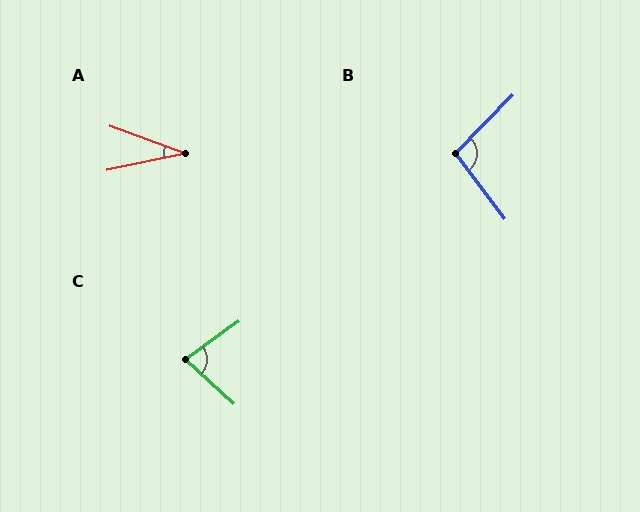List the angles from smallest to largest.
A (32°), C (78°), B (99°).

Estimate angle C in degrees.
Approximately 78 degrees.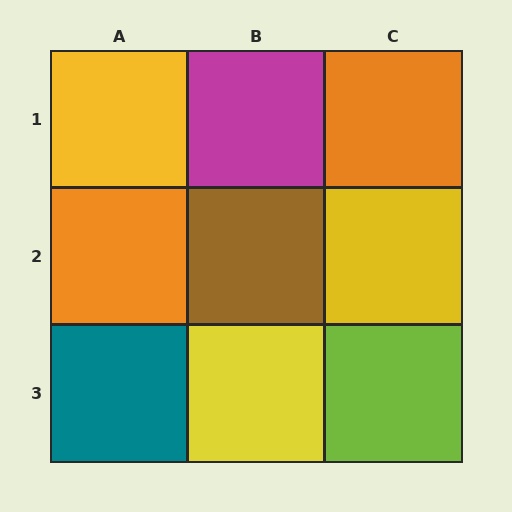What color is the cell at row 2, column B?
Brown.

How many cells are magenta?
1 cell is magenta.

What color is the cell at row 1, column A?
Yellow.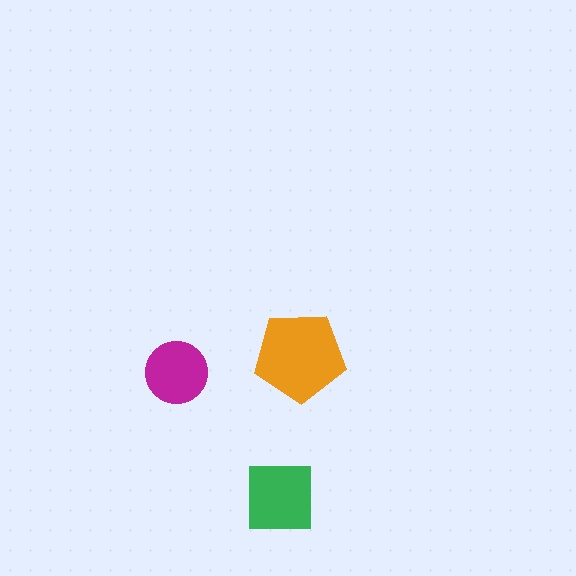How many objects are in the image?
There are 3 objects in the image.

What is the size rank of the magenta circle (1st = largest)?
3rd.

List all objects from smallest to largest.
The magenta circle, the green square, the orange pentagon.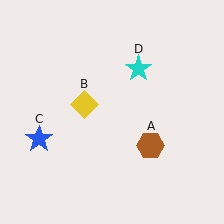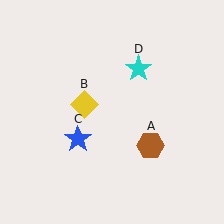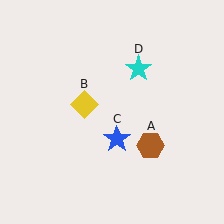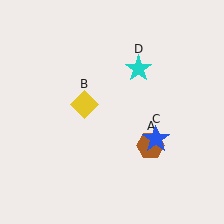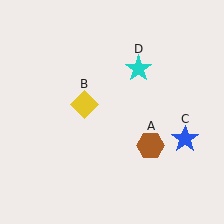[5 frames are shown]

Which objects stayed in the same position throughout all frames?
Brown hexagon (object A) and yellow diamond (object B) and cyan star (object D) remained stationary.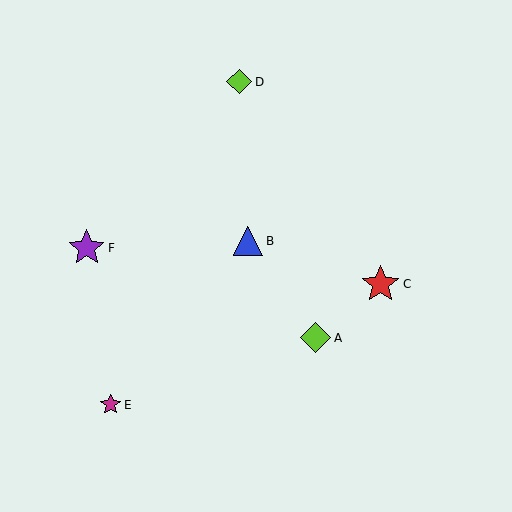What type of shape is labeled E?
Shape E is a magenta star.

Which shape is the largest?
The red star (labeled C) is the largest.